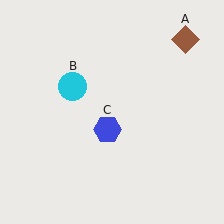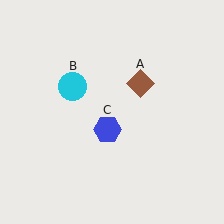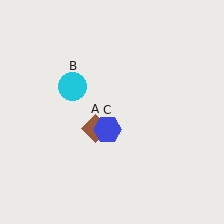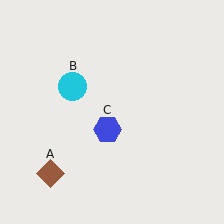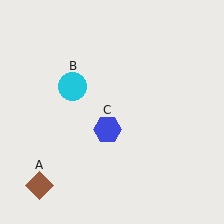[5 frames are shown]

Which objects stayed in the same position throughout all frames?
Cyan circle (object B) and blue hexagon (object C) remained stationary.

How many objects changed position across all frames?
1 object changed position: brown diamond (object A).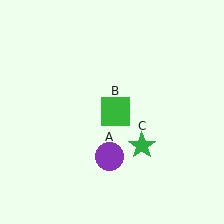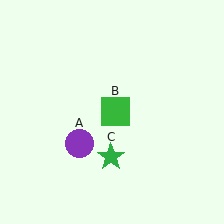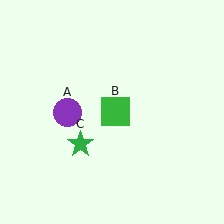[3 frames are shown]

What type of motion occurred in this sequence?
The purple circle (object A), green star (object C) rotated clockwise around the center of the scene.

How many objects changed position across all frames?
2 objects changed position: purple circle (object A), green star (object C).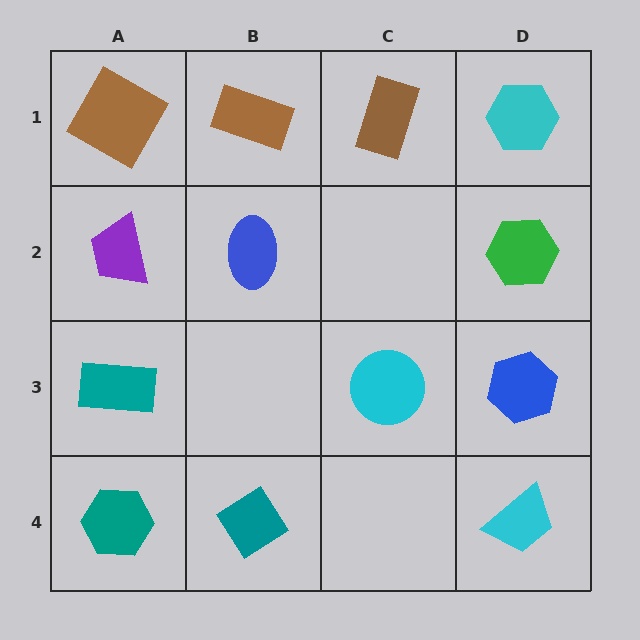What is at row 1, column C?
A brown rectangle.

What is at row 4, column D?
A cyan trapezoid.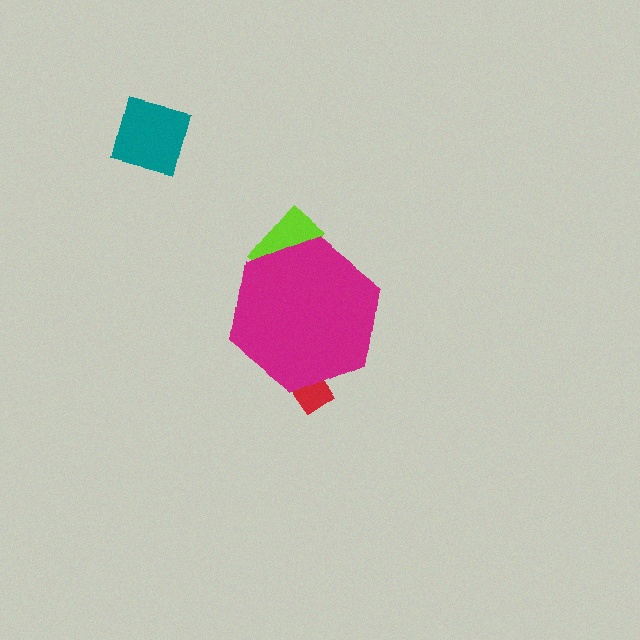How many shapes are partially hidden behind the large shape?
2 shapes are partially hidden.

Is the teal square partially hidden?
No, the teal square is fully visible.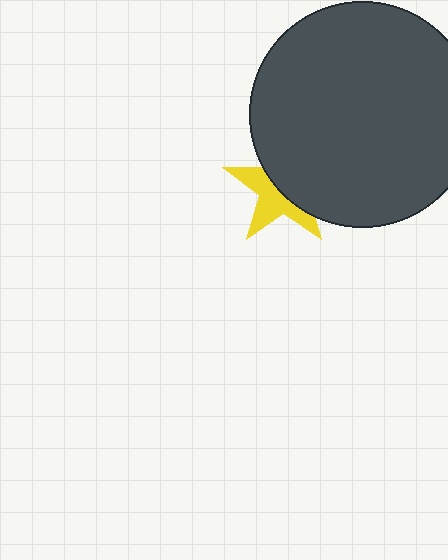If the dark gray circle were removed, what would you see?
You would see the complete yellow star.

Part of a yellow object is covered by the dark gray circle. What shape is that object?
It is a star.